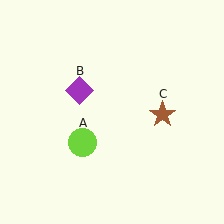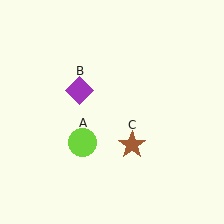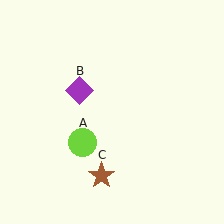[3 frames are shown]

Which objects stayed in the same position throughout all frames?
Lime circle (object A) and purple diamond (object B) remained stationary.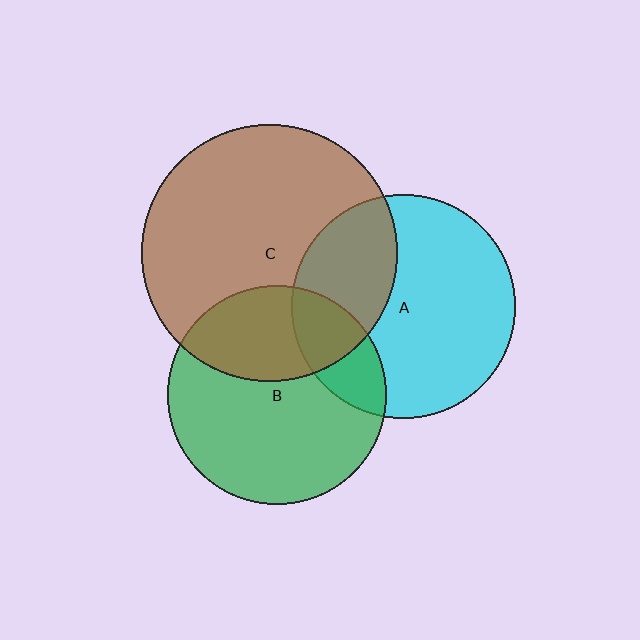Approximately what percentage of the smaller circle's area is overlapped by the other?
Approximately 35%.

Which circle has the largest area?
Circle C (brown).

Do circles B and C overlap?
Yes.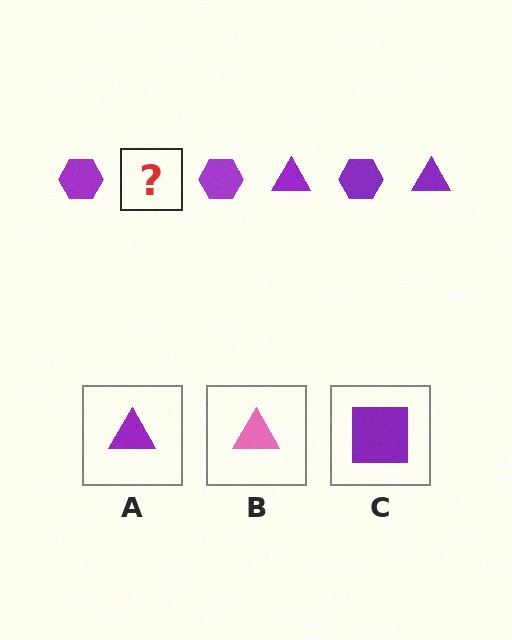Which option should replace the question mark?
Option A.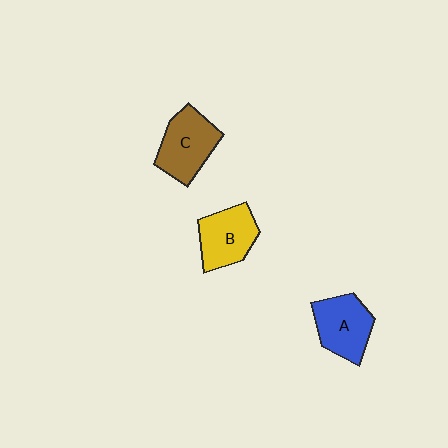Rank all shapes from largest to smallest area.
From largest to smallest: C (brown), A (blue), B (yellow).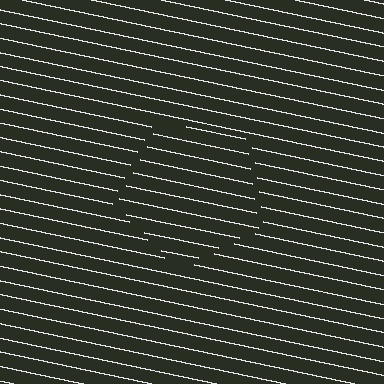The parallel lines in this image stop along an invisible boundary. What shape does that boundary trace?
An illusory pentagon. The interior of the shape contains the same grating, shifted by half a period — the contour is defined by the phase discontinuity where line-ends from the inner and outer gratings abut.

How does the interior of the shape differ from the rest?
The interior of the shape contains the same grating, shifted by half a period — the contour is defined by the phase discontinuity where line-ends from the inner and outer gratings abut.